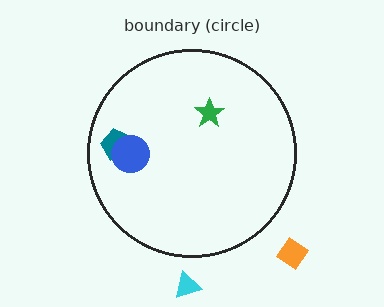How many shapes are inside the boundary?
3 inside, 2 outside.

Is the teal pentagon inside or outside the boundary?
Inside.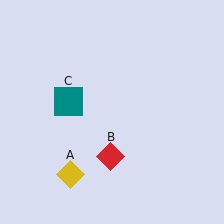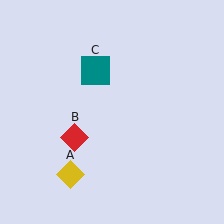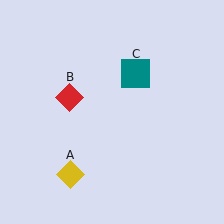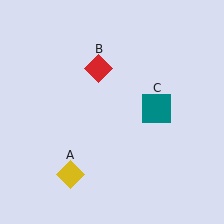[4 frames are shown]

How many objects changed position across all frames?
2 objects changed position: red diamond (object B), teal square (object C).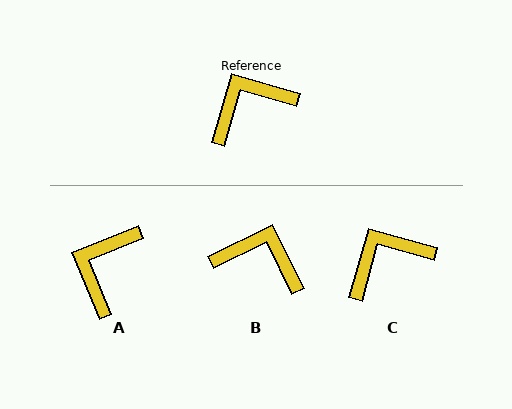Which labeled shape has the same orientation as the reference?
C.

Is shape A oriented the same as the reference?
No, it is off by about 38 degrees.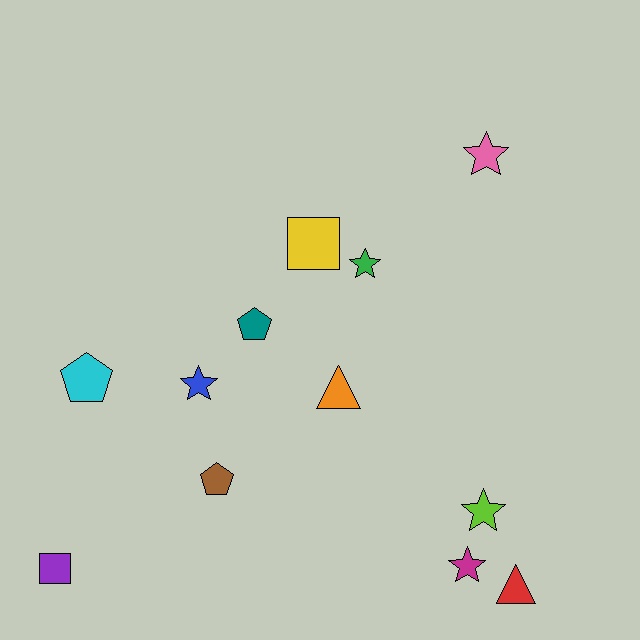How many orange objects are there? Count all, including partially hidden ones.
There is 1 orange object.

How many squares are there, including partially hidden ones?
There are 2 squares.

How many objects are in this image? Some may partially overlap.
There are 12 objects.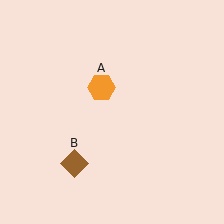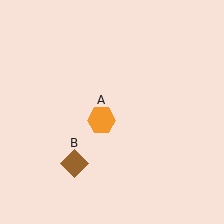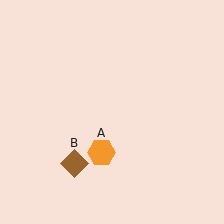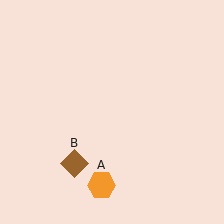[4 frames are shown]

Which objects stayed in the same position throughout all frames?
Brown diamond (object B) remained stationary.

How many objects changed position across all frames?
1 object changed position: orange hexagon (object A).